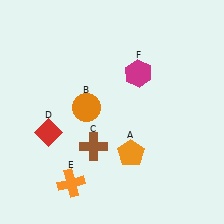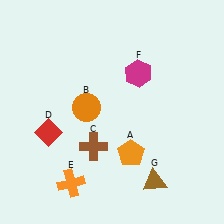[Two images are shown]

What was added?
A brown triangle (G) was added in Image 2.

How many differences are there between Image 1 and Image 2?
There is 1 difference between the two images.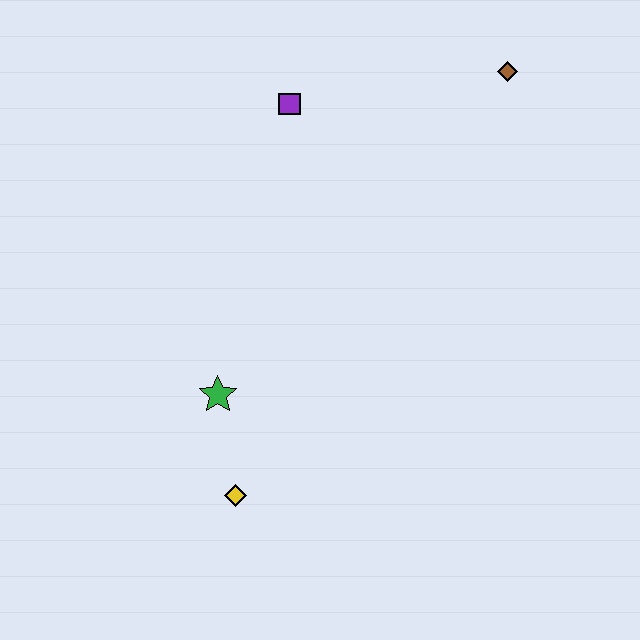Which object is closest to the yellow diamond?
The green star is closest to the yellow diamond.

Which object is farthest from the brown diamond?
The yellow diamond is farthest from the brown diamond.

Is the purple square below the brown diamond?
Yes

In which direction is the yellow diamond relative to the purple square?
The yellow diamond is below the purple square.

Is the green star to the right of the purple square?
No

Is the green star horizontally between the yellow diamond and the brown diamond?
No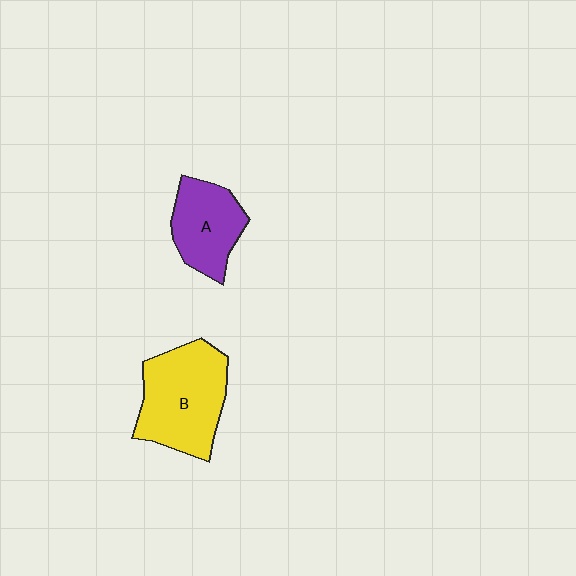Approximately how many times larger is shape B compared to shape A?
Approximately 1.5 times.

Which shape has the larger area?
Shape B (yellow).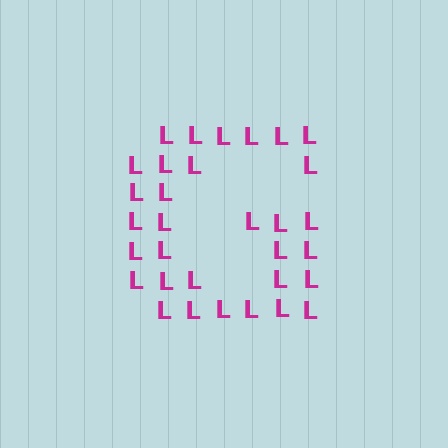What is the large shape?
The large shape is the letter G.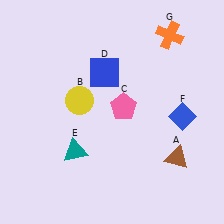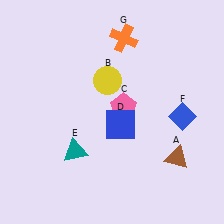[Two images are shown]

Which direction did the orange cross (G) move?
The orange cross (G) moved left.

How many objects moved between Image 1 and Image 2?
3 objects moved between the two images.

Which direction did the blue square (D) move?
The blue square (D) moved down.